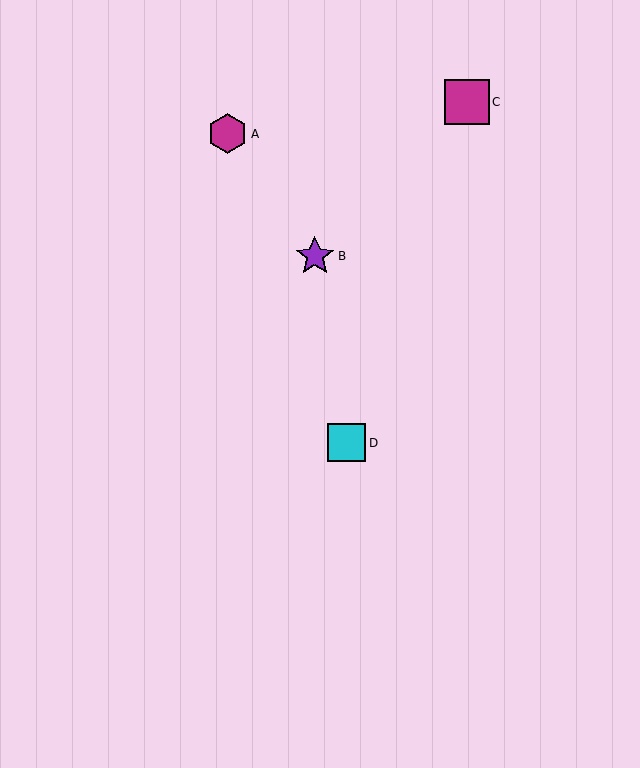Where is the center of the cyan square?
The center of the cyan square is at (346, 443).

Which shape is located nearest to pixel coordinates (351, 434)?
The cyan square (labeled D) at (346, 443) is nearest to that location.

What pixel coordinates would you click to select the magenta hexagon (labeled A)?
Click at (227, 134) to select the magenta hexagon A.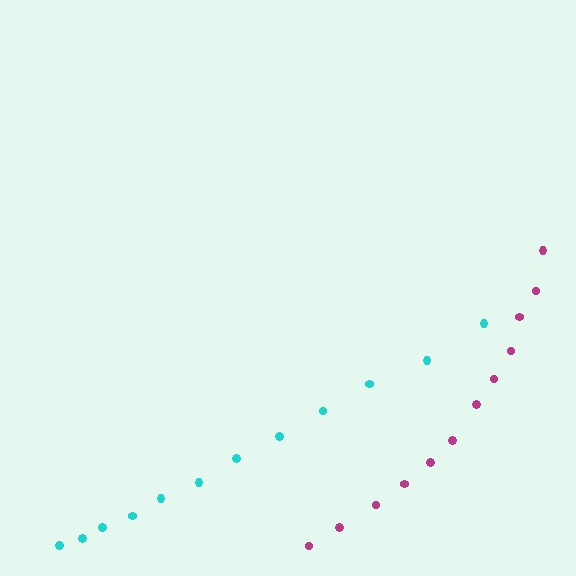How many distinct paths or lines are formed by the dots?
There are 2 distinct paths.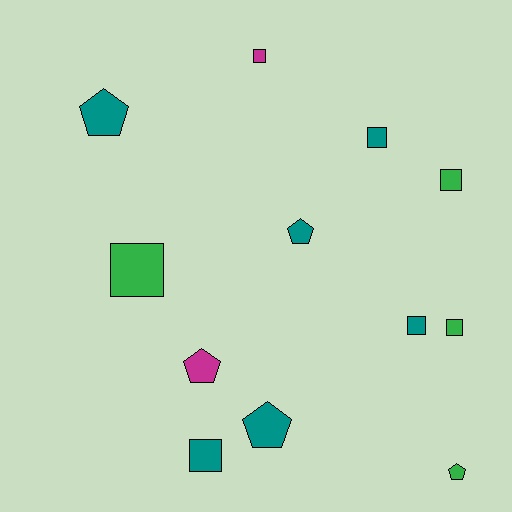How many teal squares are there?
There are 3 teal squares.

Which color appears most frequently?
Teal, with 6 objects.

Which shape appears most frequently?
Square, with 7 objects.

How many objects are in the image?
There are 12 objects.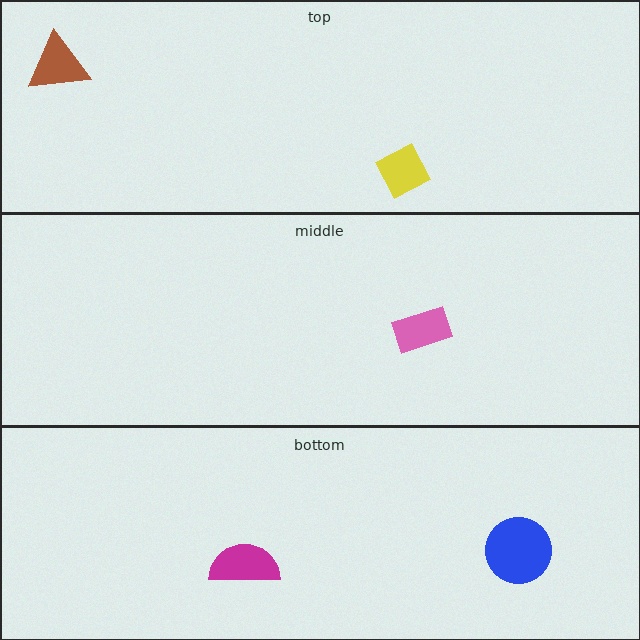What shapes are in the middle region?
The pink rectangle.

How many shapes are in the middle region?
1.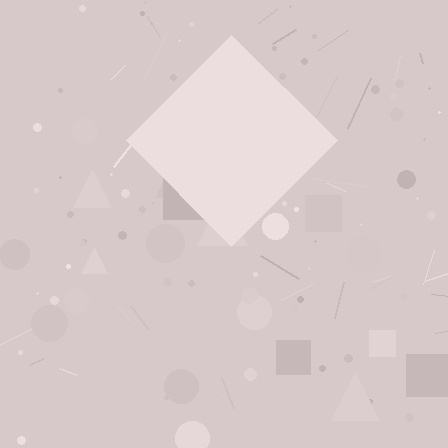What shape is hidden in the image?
A diamond is hidden in the image.